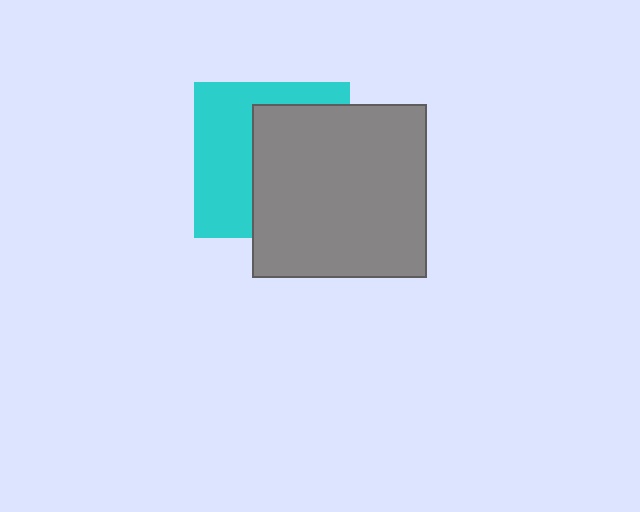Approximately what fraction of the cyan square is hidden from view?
Roughly 54% of the cyan square is hidden behind the gray square.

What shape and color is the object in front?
The object in front is a gray square.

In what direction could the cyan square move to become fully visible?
The cyan square could move left. That would shift it out from behind the gray square entirely.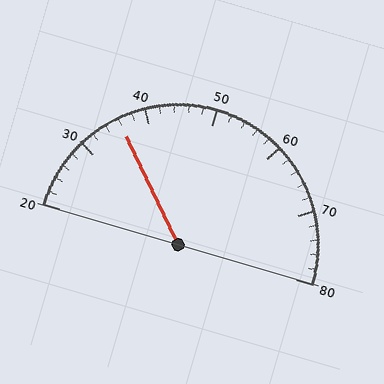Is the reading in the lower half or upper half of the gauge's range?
The reading is in the lower half of the range (20 to 80).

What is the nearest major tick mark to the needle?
The nearest major tick mark is 40.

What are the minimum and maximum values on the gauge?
The gauge ranges from 20 to 80.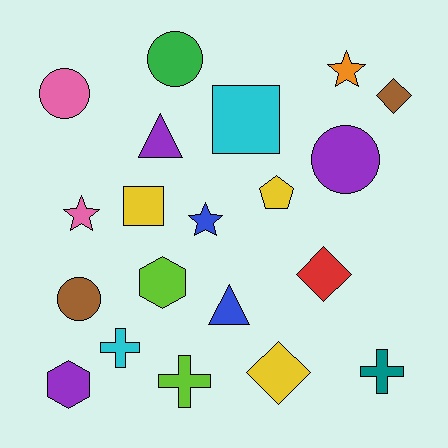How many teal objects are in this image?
There is 1 teal object.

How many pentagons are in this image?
There is 1 pentagon.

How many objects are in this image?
There are 20 objects.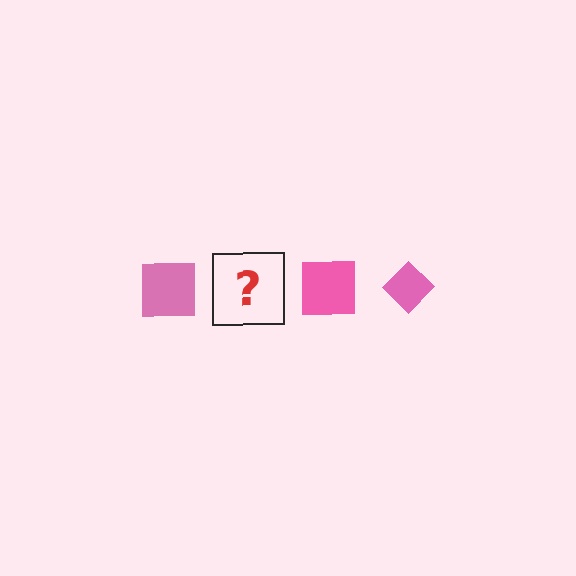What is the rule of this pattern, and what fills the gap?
The rule is that the pattern cycles through square, diamond shapes in pink. The gap should be filled with a pink diamond.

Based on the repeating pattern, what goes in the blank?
The blank should be a pink diamond.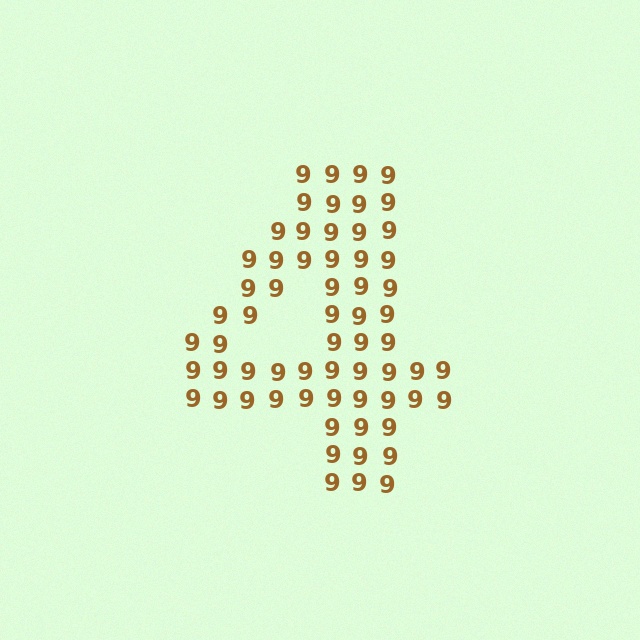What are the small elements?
The small elements are digit 9's.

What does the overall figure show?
The overall figure shows the digit 4.